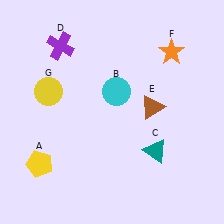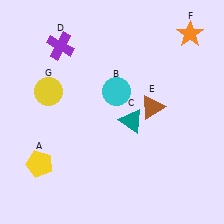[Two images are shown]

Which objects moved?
The objects that moved are: the teal triangle (C), the orange star (F).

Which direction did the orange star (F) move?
The orange star (F) moved right.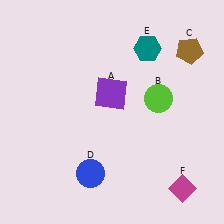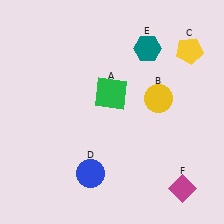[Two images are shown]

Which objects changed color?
A changed from purple to green. B changed from lime to yellow. C changed from brown to yellow.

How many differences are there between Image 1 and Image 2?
There are 3 differences between the two images.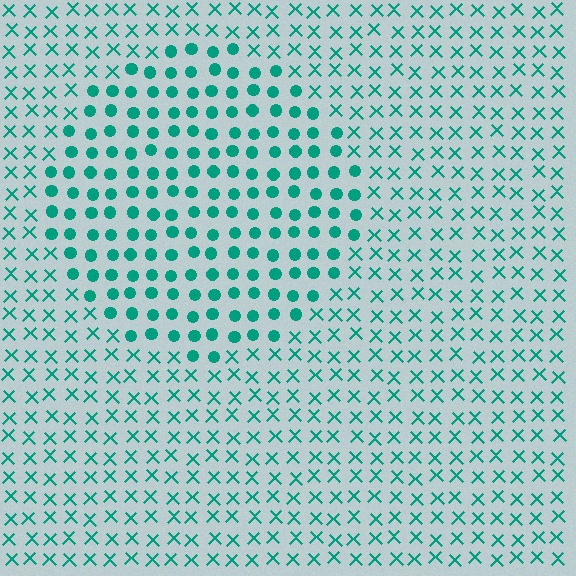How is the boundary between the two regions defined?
The boundary is defined by a change in element shape: circles inside vs. X marks outside. All elements share the same color and spacing.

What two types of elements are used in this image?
The image uses circles inside the circle region and X marks outside it.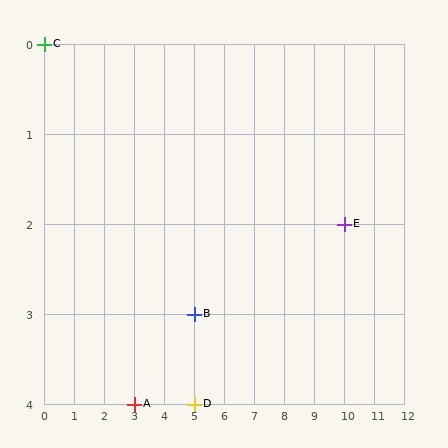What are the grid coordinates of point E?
Point E is at grid coordinates (10, 2).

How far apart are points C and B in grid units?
Points C and B are 5 columns and 3 rows apart (about 5.8 grid units diagonally).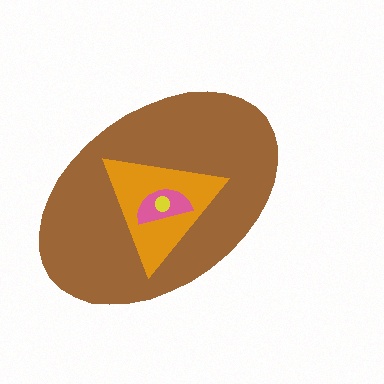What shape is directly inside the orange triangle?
The pink semicircle.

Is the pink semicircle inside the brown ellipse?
Yes.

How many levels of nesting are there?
4.